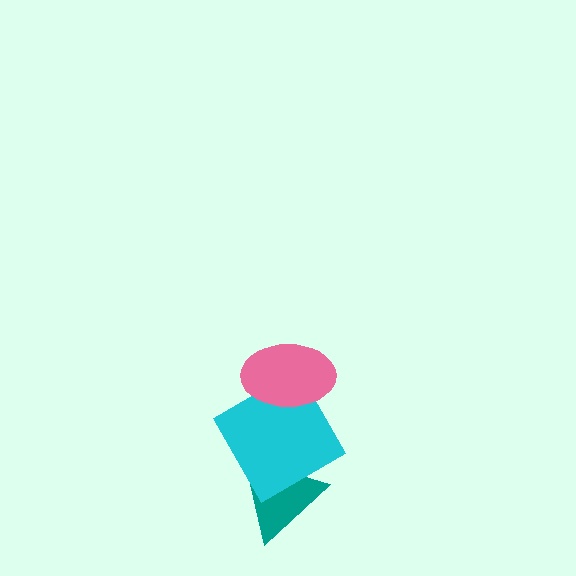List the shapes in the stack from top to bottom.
From top to bottom: the pink ellipse, the cyan square, the teal triangle.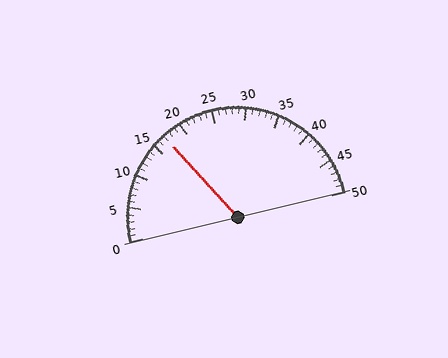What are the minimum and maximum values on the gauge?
The gauge ranges from 0 to 50.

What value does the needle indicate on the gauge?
The needle indicates approximately 17.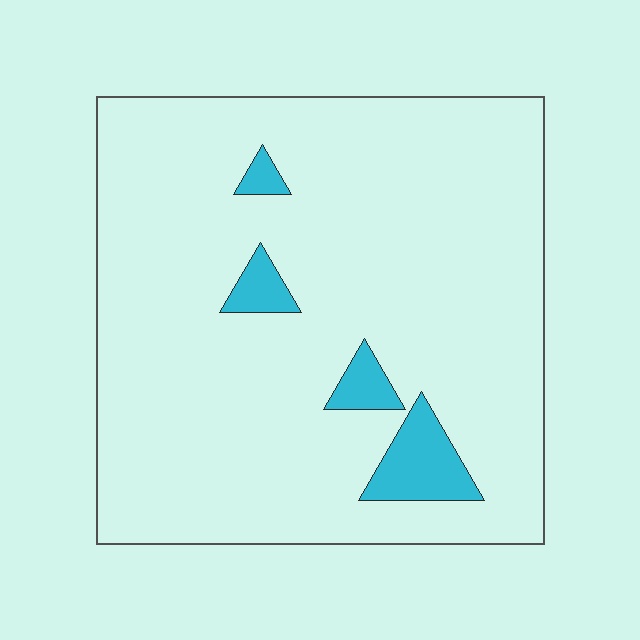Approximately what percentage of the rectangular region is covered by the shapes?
Approximately 5%.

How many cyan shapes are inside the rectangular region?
4.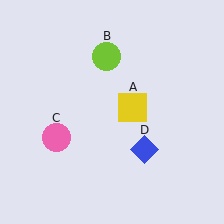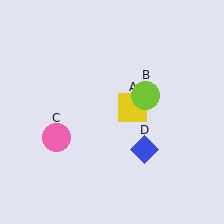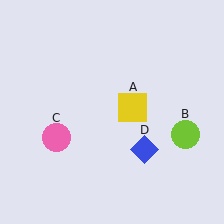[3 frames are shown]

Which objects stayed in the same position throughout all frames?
Yellow square (object A) and pink circle (object C) and blue diamond (object D) remained stationary.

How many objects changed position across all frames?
1 object changed position: lime circle (object B).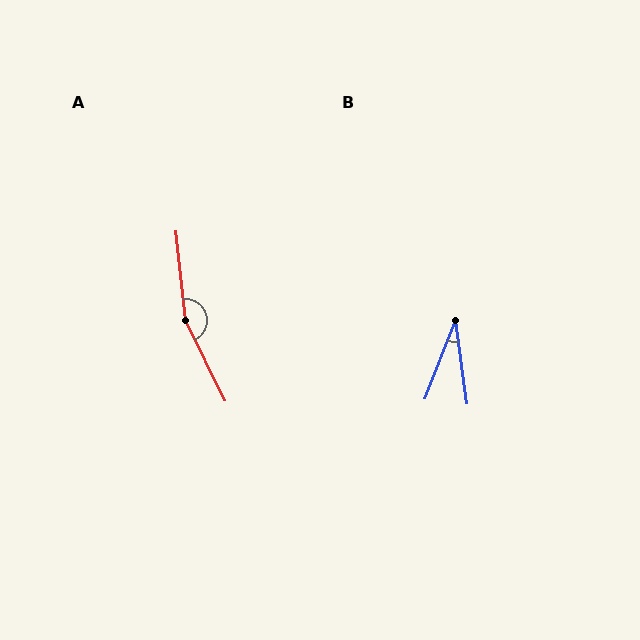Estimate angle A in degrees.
Approximately 160 degrees.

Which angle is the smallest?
B, at approximately 29 degrees.